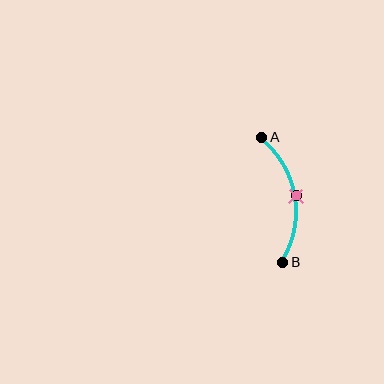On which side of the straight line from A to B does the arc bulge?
The arc bulges to the right of the straight line connecting A and B.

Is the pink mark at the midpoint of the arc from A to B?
Yes. The pink mark lies on the arc at equal arc-length from both A and B — it is the arc midpoint.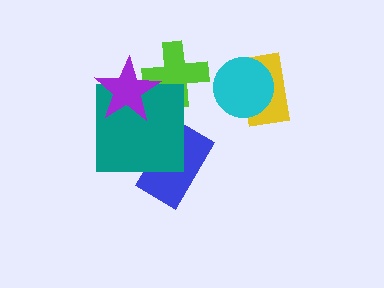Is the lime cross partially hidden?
Yes, it is partially covered by another shape.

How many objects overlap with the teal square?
3 objects overlap with the teal square.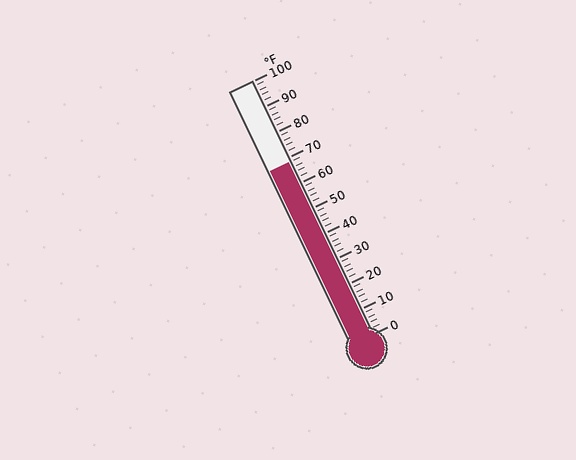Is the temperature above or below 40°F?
The temperature is above 40°F.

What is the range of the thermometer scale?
The thermometer scale ranges from 0°F to 100°F.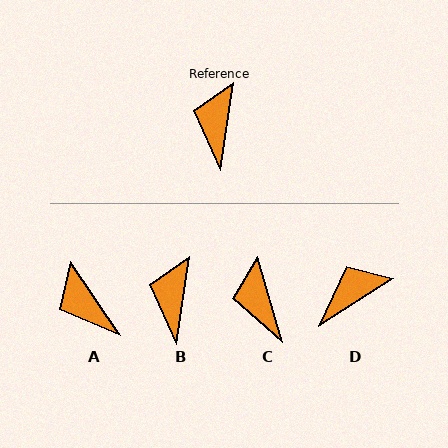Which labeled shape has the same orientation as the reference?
B.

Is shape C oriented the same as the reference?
No, it is off by about 24 degrees.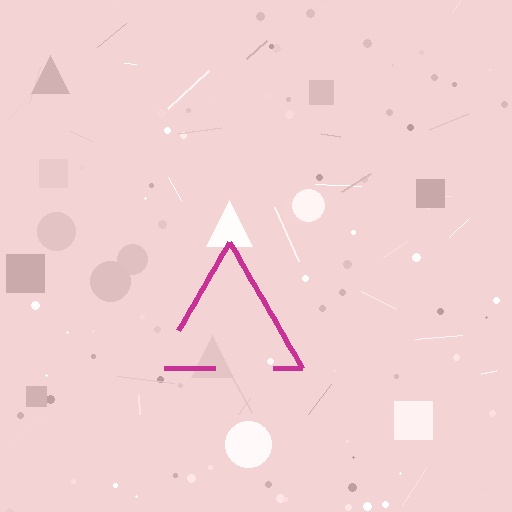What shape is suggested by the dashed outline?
The dashed outline suggests a triangle.